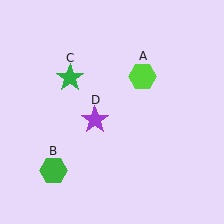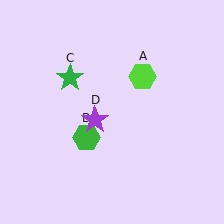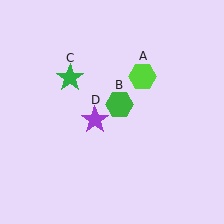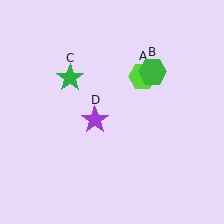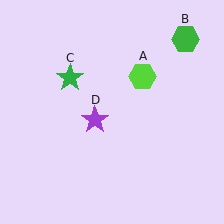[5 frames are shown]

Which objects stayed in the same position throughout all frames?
Lime hexagon (object A) and green star (object C) and purple star (object D) remained stationary.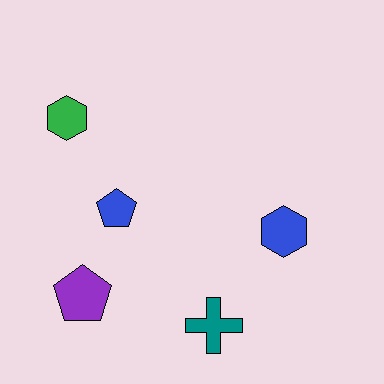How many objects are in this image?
There are 5 objects.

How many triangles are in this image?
There are no triangles.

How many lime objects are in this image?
There are no lime objects.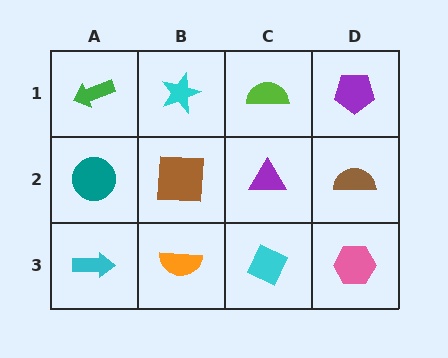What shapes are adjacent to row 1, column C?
A purple triangle (row 2, column C), a cyan star (row 1, column B), a purple pentagon (row 1, column D).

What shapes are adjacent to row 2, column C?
A lime semicircle (row 1, column C), a cyan diamond (row 3, column C), a brown square (row 2, column B), a brown semicircle (row 2, column D).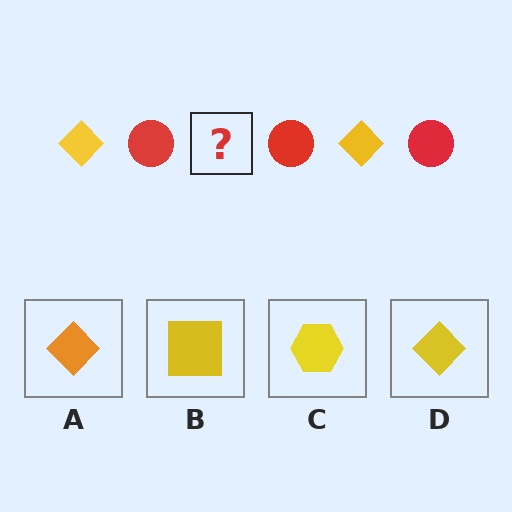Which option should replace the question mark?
Option D.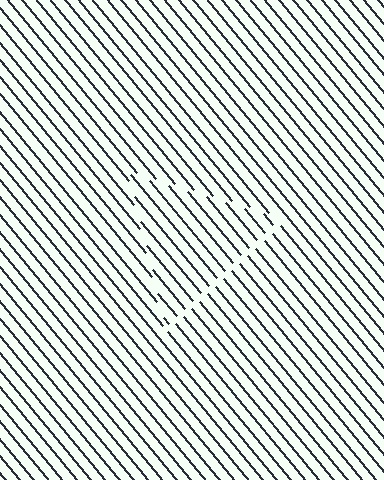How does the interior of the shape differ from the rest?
The interior of the shape contains the same grating, shifted by half a period — the contour is defined by the phase discontinuity where line-ends from the inner and outer gratings abut.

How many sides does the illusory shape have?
3 sides — the line-ends trace a triangle.